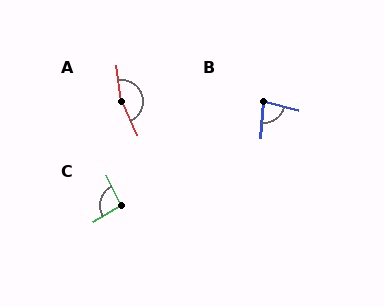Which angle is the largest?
A, at approximately 163 degrees.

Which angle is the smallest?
B, at approximately 80 degrees.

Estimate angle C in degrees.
Approximately 94 degrees.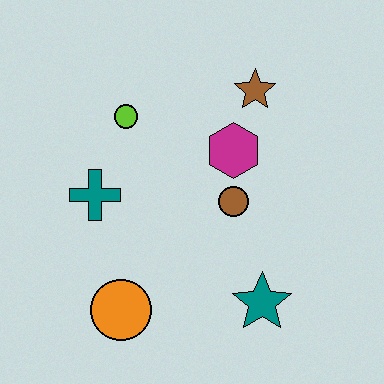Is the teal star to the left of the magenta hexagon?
No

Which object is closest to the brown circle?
The magenta hexagon is closest to the brown circle.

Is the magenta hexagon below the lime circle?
Yes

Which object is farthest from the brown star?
The orange circle is farthest from the brown star.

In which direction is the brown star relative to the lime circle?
The brown star is to the right of the lime circle.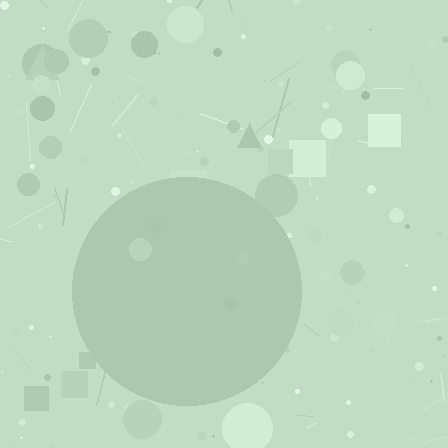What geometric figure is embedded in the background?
A circle is embedded in the background.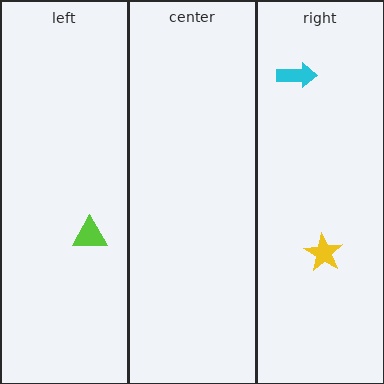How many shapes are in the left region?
1.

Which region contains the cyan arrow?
The right region.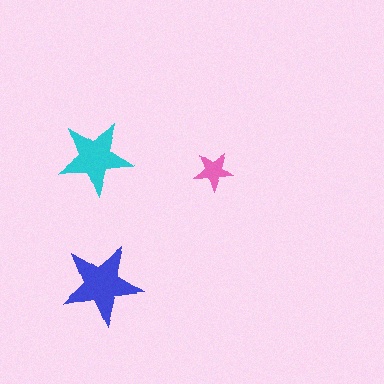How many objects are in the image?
There are 3 objects in the image.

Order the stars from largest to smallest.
the blue one, the cyan one, the pink one.